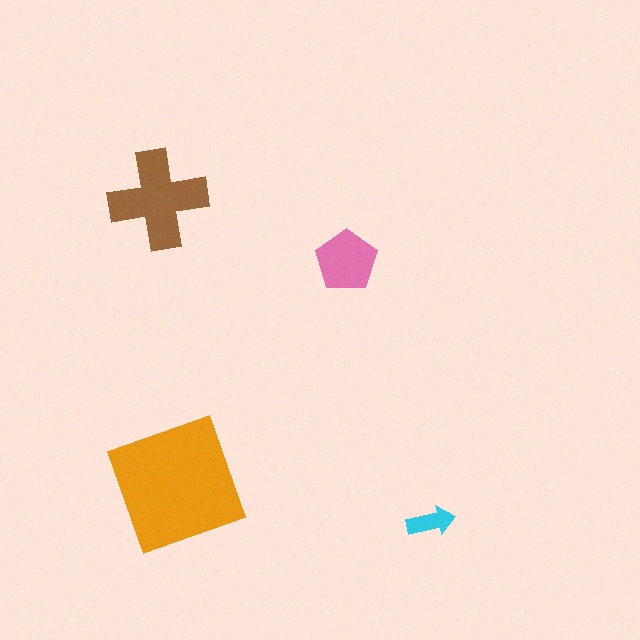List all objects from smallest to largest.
The cyan arrow, the pink pentagon, the brown cross, the orange square.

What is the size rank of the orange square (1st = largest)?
1st.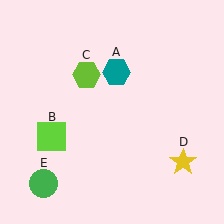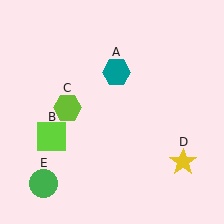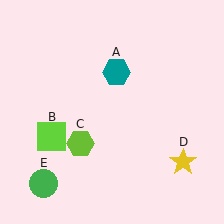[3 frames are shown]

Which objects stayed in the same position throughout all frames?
Teal hexagon (object A) and lime square (object B) and yellow star (object D) and green circle (object E) remained stationary.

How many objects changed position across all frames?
1 object changed position: lime hexagon (object C).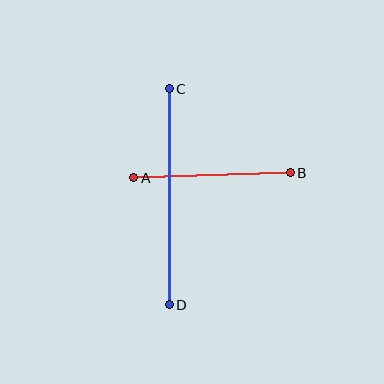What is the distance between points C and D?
The distance is approximately 216 pixels.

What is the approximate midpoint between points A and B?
The midpoint is at approximately (212, 175) pixels.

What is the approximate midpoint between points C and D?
The midpoint is at approximately (169, 197) pixels.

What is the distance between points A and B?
The distance is approximately 157 pixels.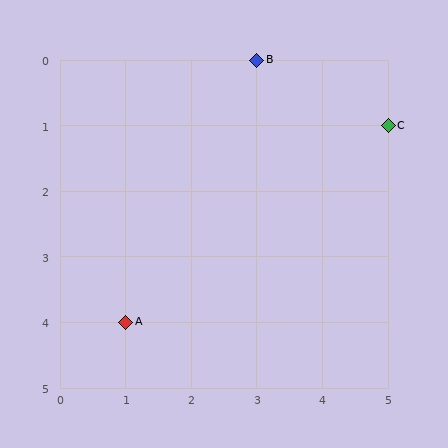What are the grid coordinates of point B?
Point B is at grid coordinates (3, 0).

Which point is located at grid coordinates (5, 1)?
Point C is at (5, 1).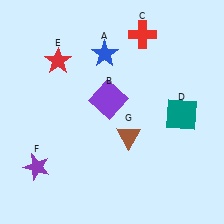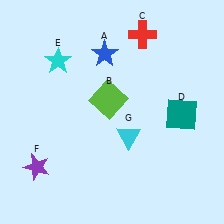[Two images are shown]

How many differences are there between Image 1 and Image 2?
There are 3 differences between the two images.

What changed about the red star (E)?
In Image 1, E is red. In Image 2, it changed to cyan.